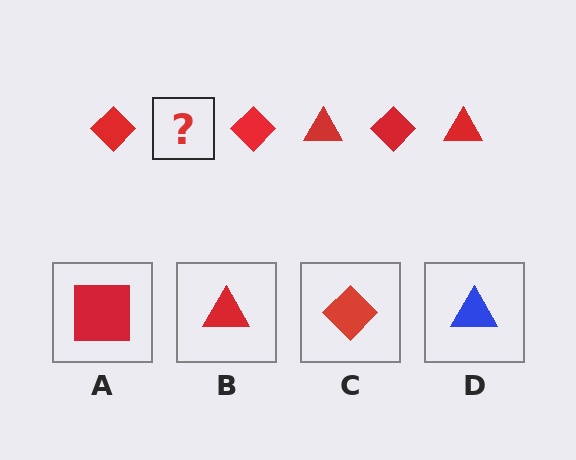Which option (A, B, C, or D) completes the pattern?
B.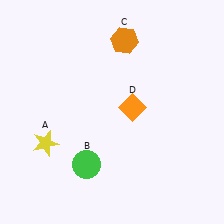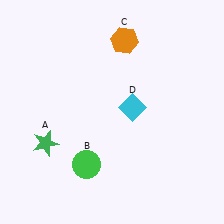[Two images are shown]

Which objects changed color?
A changed from yellow to green. D changed from orange to cyan.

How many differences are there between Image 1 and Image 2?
There are 2 differences between the two images.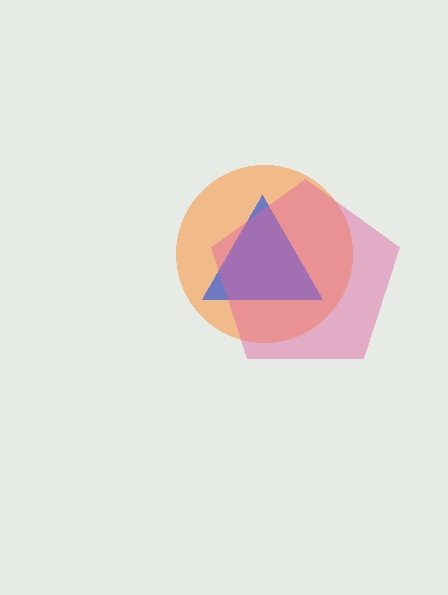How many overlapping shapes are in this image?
There are 3 overlapping shapes in the image.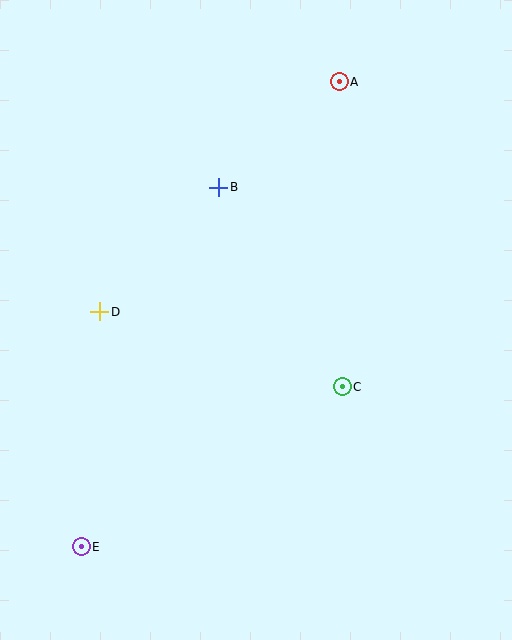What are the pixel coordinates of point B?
Point B is at (219, 187).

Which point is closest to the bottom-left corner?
Point E is closest to the bottom-left corner.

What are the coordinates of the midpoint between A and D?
The midpoint between A and D is at (219, 197).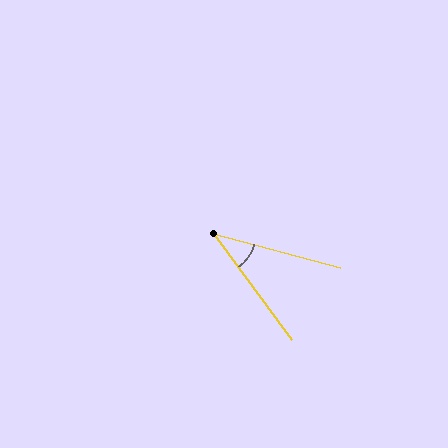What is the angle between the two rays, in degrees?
Approximately 39 degrees.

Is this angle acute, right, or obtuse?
It is acute.